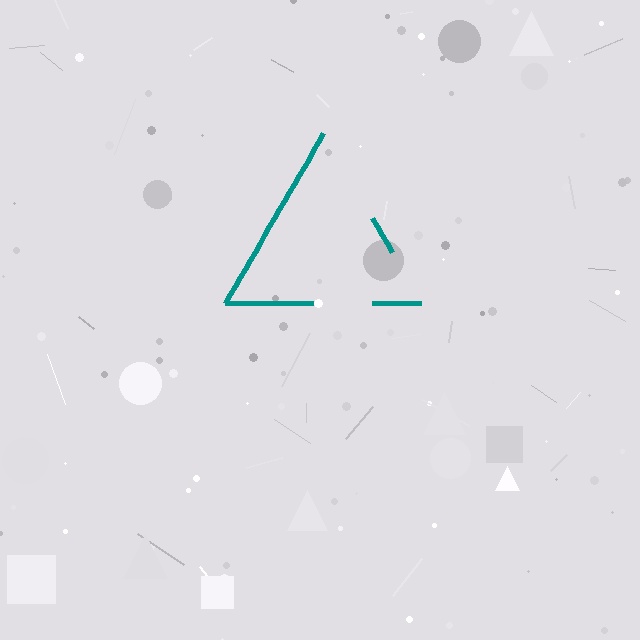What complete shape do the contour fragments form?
The contour fragments form a triangle.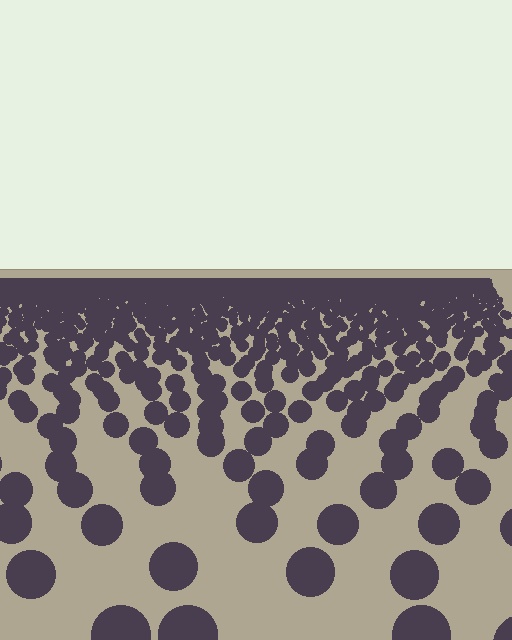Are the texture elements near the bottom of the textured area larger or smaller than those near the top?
Larger. Near the bottom, elements are closer to the viewer and appear at a bigger on-screen size.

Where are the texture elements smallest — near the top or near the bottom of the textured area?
Near the top.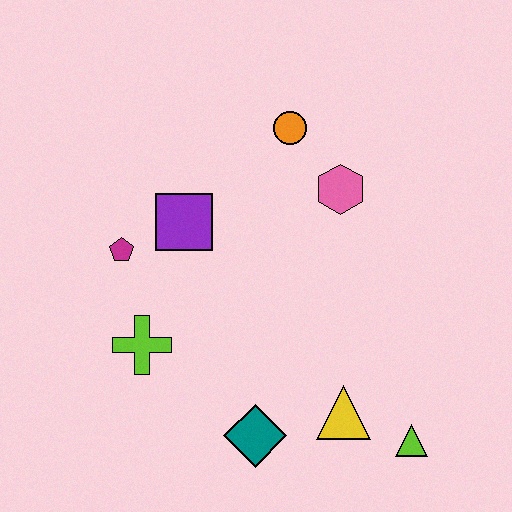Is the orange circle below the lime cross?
No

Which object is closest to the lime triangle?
The yellow triangle is closest to the lime triangle.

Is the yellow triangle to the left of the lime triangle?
Yes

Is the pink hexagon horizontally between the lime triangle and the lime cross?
Yes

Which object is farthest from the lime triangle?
The magenta pentagon is farthest from the lime triangle.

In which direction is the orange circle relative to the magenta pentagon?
The orange circle is to the right of the magenta pentagon.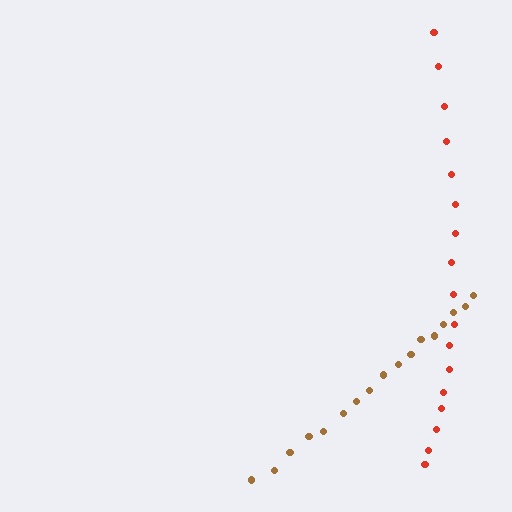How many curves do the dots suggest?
There are 2 distinct paths.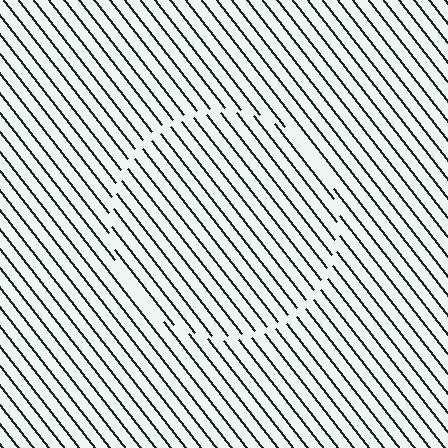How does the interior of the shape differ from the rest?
The interior of the shape contains the same grating, shifted by half a period — the contour is defined by the phase discontinuity where line-ends from the inner and outer gratings abut.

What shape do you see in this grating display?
An illusory circle. The interior of the shape contains the same grating, shifted by half a period — the contour is defined by the phase discontinuity where line-ends from the inner and outer gratings abut.